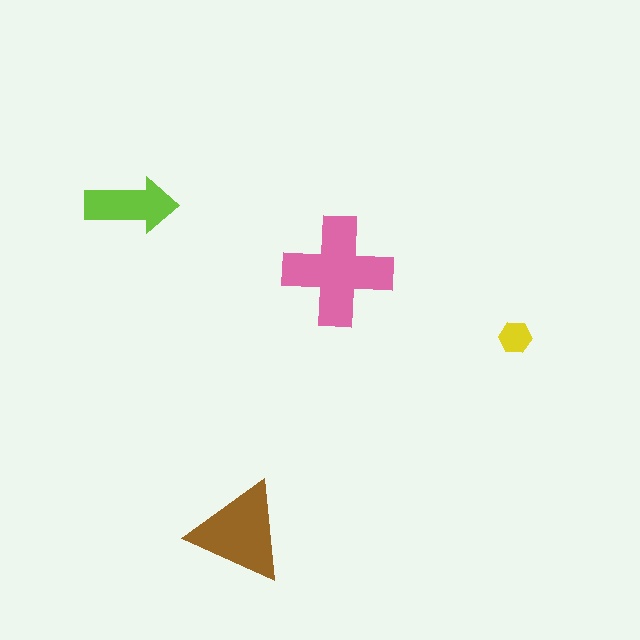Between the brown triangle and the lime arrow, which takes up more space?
The brown triangle.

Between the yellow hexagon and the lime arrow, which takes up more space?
The lime arrow.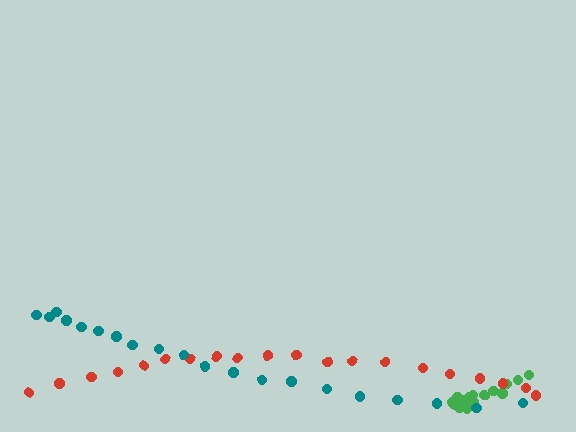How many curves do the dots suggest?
There are 3 distinct paths.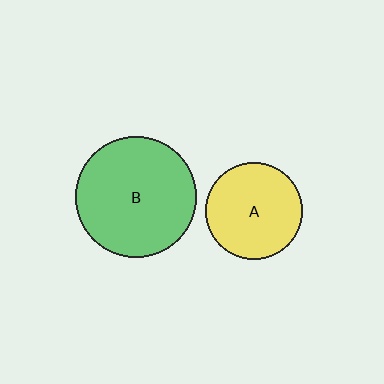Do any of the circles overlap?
No, none of the circles overlap.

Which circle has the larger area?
Circle B (green).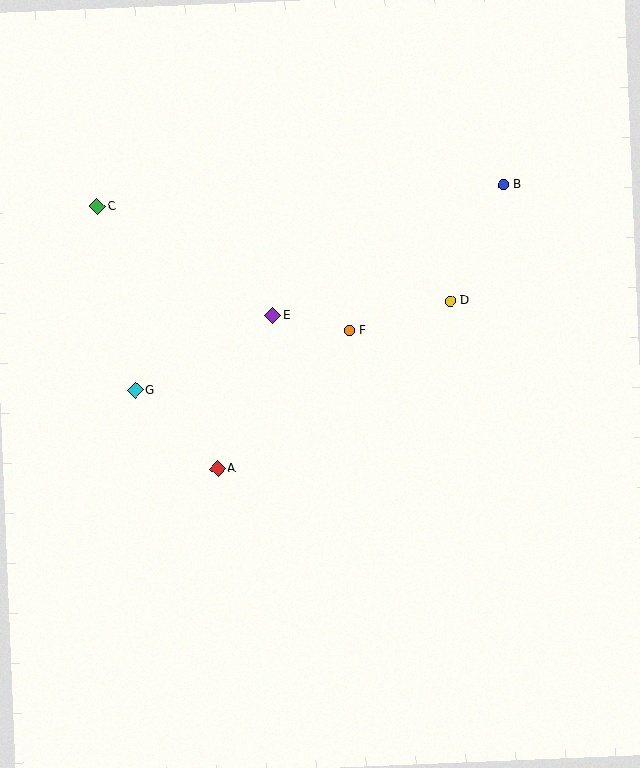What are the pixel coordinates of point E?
Point E is at (273, 316).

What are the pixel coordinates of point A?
Point A is at (218, 468).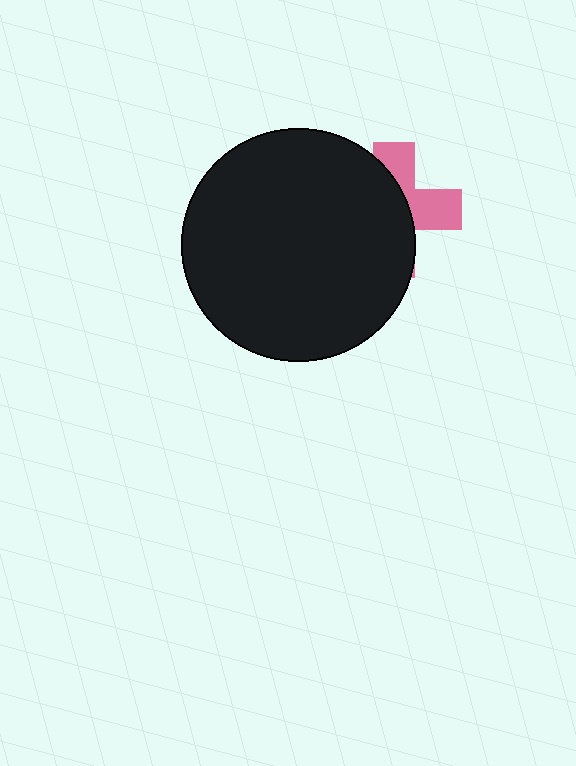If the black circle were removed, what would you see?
You would see the complete pink cross.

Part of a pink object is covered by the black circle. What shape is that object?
It is a cross.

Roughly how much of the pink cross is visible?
A small part of it is visible (roughly 38%).